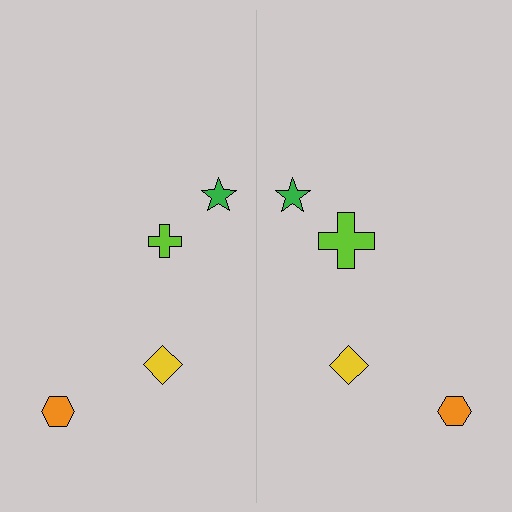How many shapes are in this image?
There are 8 shapes in this image.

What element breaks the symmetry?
The lime cross on the right side has a different size than its mirror counterpart.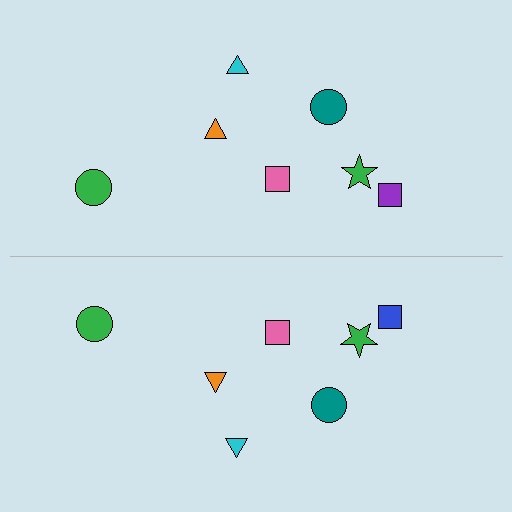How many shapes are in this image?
There are 14 shapes in this image.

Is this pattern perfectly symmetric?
No, the pattern is not perfectly symmetric. The blue square on the bottom side breaks the symmetry — its mirror counterpart is purple.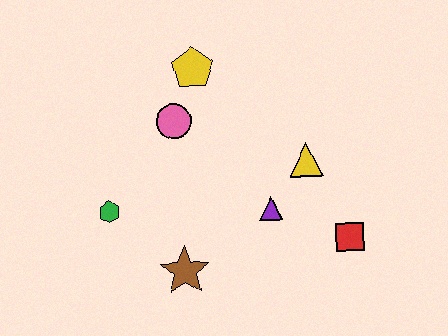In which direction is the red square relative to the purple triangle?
The red square is to the right of the purple triangle.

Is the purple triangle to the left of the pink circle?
No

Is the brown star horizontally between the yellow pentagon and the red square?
No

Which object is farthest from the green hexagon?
The red square is farthest from the green hexagon.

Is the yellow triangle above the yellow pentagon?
No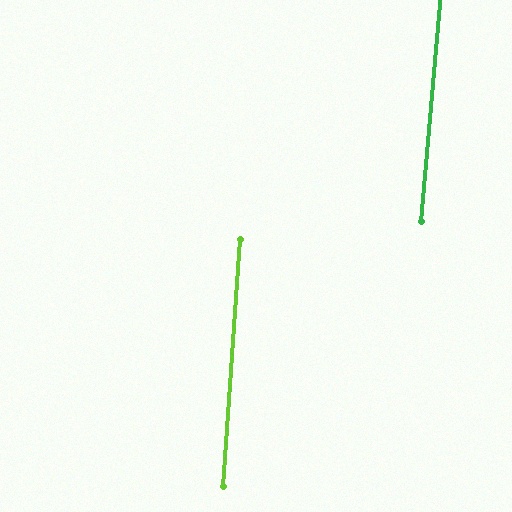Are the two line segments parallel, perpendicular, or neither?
Parallel — their directions differ by only 1.1°.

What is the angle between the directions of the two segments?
Approximately 1 degree.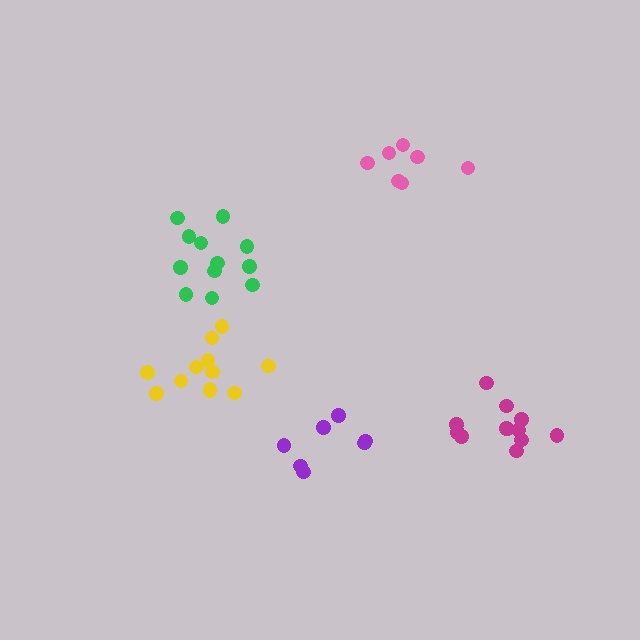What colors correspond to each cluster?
The clusters are colored: green, purple, yellow, magenta, pink.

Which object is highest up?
The pink cluster is topmost.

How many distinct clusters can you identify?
There are 5 distinct clusters.